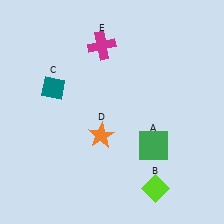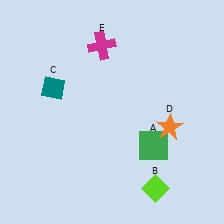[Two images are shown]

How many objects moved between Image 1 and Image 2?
1 object moved between the two images.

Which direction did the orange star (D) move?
The orange star (D) moved right.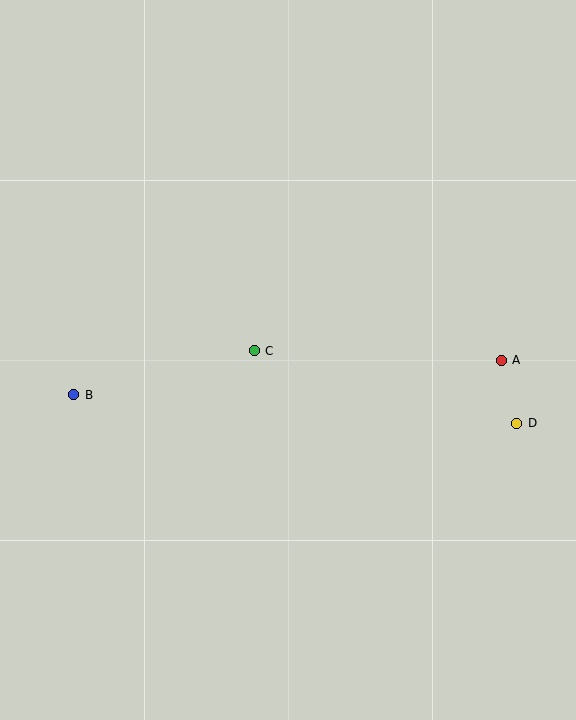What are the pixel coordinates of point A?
Point A is at (501, 360).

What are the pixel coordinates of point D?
Point D is at (517, 423).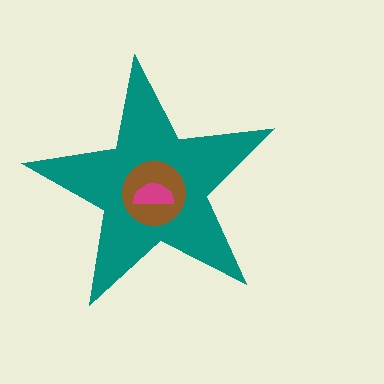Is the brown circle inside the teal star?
Yes.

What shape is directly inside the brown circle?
The magenta semicircle.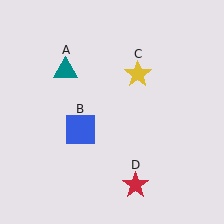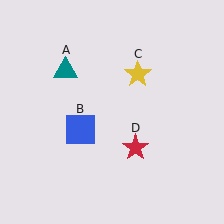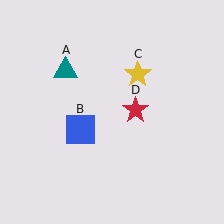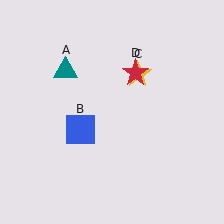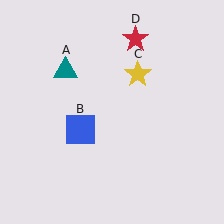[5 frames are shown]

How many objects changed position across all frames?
1 object changed position: red star (object D).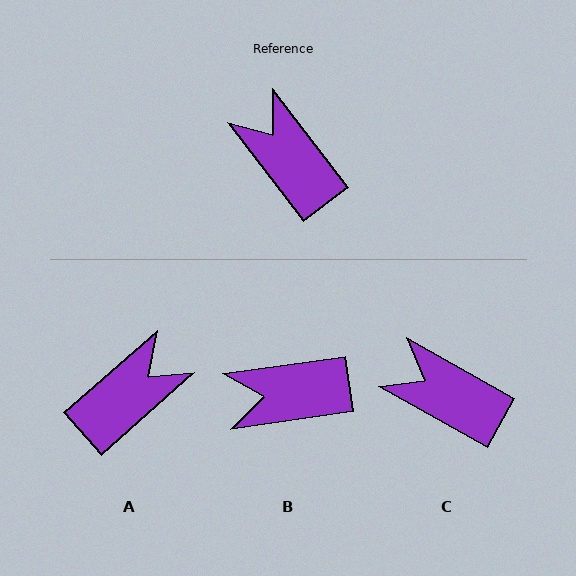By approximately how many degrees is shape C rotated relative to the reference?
Approximately 23 degrees counter-clockwise.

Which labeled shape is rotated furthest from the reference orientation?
A, about 86 degrees away.